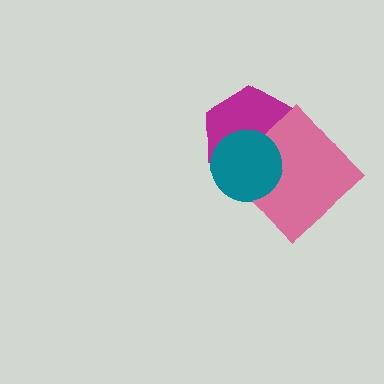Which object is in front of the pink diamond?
The teal circle is in front of the pink diamond.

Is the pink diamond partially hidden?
Yes, it is partially covered by another shape.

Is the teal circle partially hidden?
No, no other shape covers it.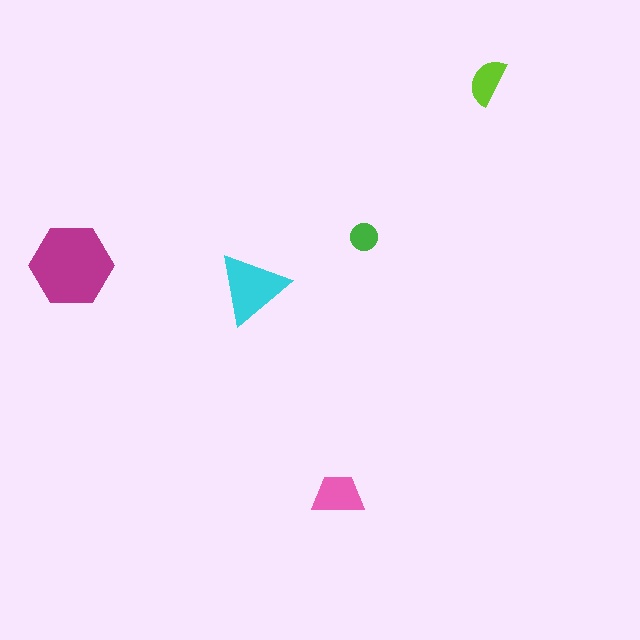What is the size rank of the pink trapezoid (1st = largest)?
3rd.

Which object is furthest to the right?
The lime semicircle is rightmost.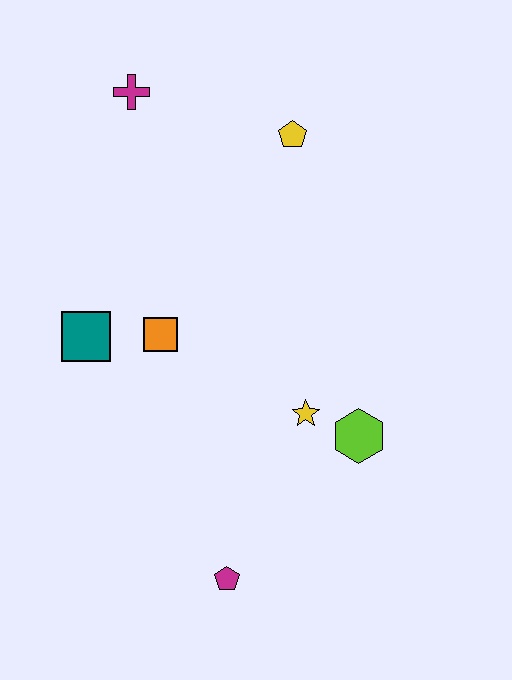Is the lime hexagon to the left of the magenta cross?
No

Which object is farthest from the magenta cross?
The magenta pentagon is farthest from the magenta cross.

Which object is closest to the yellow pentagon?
The magenta cross is closest to the yellow pentagon.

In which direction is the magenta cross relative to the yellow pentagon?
The magenta cross is to the left of the yellow pentagon.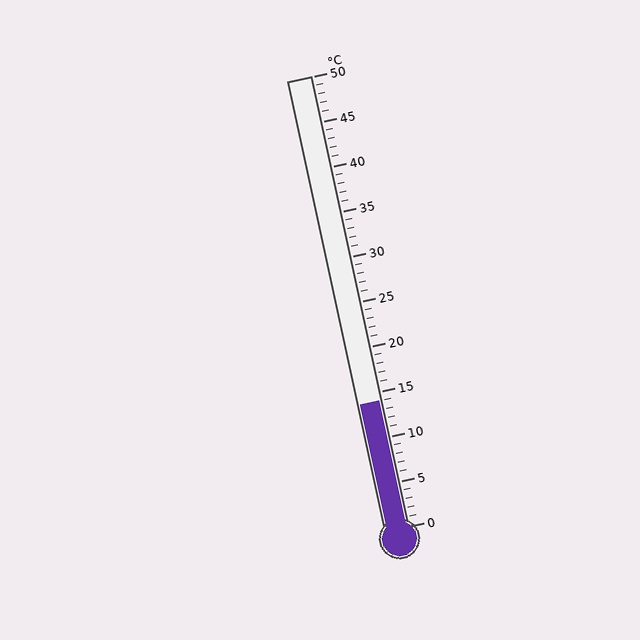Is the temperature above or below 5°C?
The temperature is above 5°C.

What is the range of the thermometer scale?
The thermometer scale ranges from 0°C to 50°C.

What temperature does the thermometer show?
The thermometer shows approximately 14°C.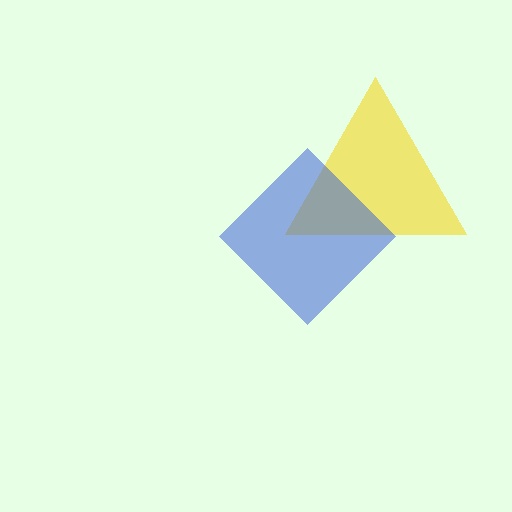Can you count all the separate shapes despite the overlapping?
Yes, there are 2 separate shapes.